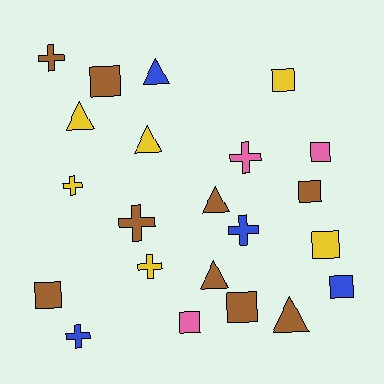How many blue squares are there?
There is 1 blue square.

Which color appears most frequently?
Brown, with 9 objects.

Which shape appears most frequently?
Square, with 9 objects.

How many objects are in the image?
There are 22 objects.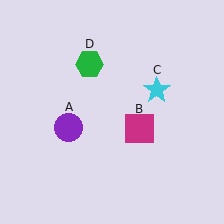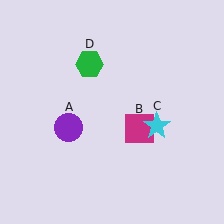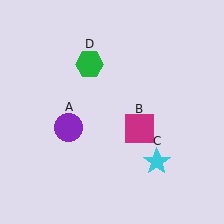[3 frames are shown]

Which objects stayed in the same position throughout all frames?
Purple circle (object A) and magenta square (object B) and green hexagon (object D) remained stationary.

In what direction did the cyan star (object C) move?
The cyan star (object C) moved down.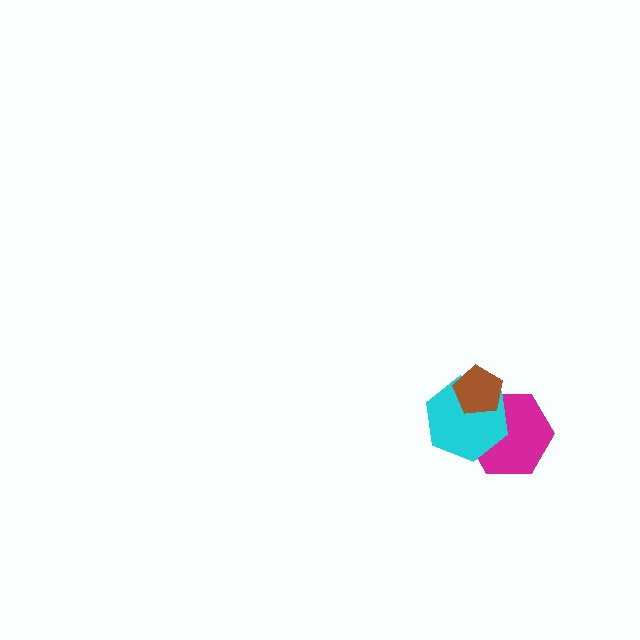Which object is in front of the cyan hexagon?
The brown pentagon is in front of the cyan hexagon.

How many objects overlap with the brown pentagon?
2 objects overlap with the brown pentagon.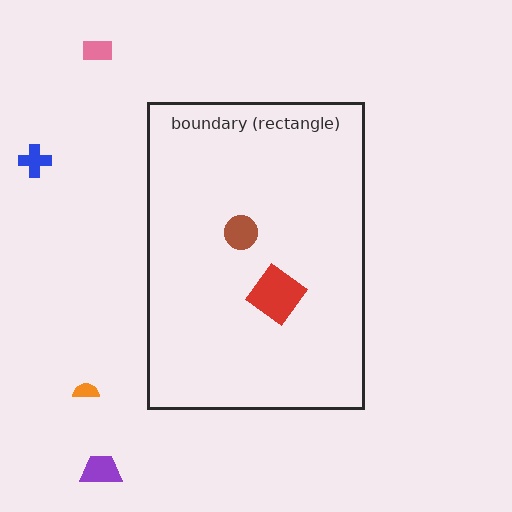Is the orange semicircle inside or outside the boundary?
Outside.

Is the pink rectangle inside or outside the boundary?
Outside.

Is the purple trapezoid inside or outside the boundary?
Outside.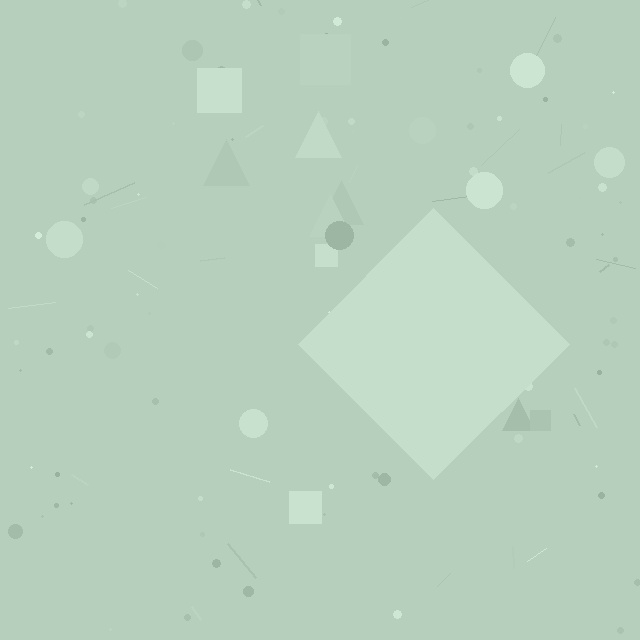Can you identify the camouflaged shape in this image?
The camouflaged shape is a diamond.